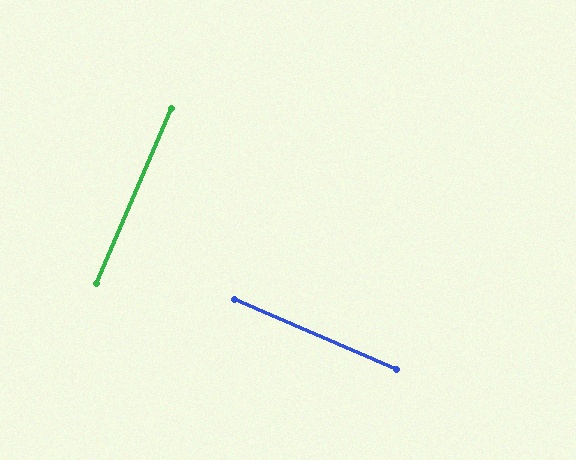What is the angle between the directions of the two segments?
Approximately 90 degrees.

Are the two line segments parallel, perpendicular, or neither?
Perpendicular — they meet at approximately 90°.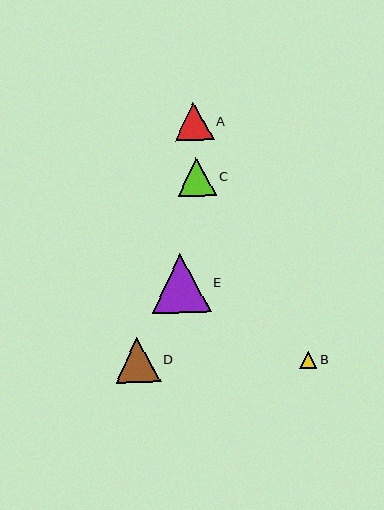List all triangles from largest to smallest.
From largest to smallest: E, D, A, C, B.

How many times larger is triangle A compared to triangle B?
Triangle A is approximately 2.2 times the size of triangle B.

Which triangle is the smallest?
Triangle B is the smallest with a size of approximately 17 pixels.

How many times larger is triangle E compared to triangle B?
Triangle E is approximately 3.4 times the size of triangle B.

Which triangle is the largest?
Triangle E is the largest with a size of approximately 59 pixels.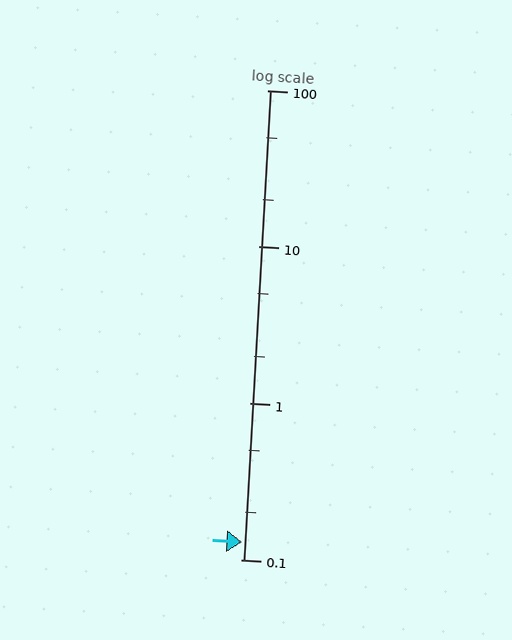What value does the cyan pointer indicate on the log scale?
The pointer indicates approximately 0.13.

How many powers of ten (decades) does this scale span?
The scale spans 3 decades, from 0.1 to 100.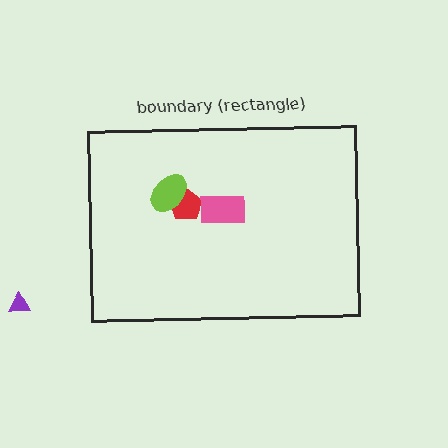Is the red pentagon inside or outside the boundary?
Inside.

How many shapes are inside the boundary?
3 inside, 1 outside.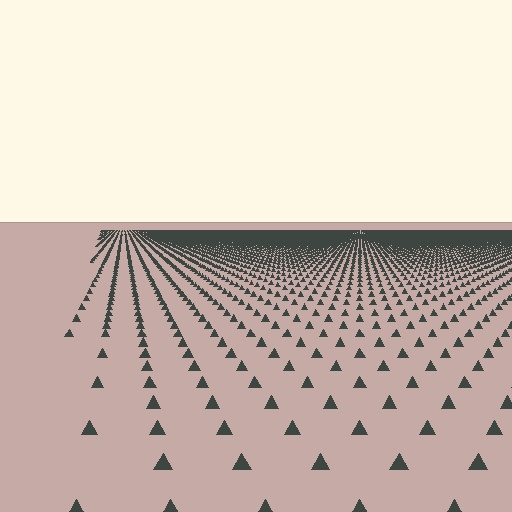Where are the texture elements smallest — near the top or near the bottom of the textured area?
Near the top.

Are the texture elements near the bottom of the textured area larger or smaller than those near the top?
Larger. Near the bottom, elements are closer to the viewer and appear at a bigger on-screen size.